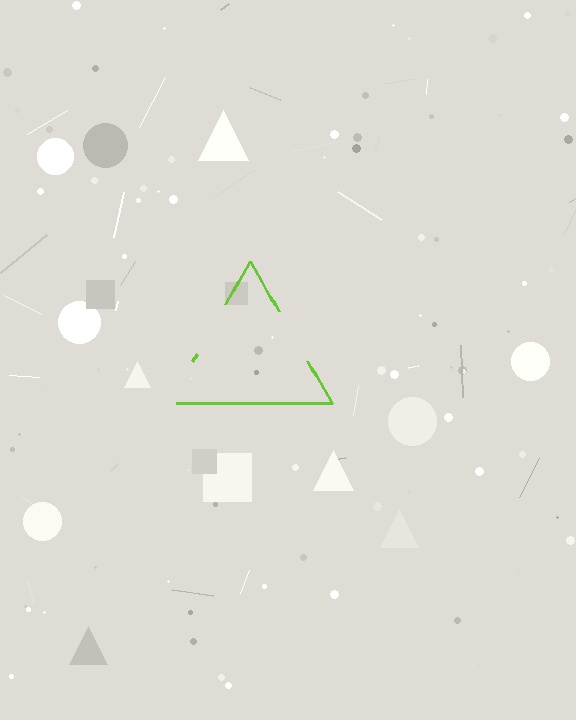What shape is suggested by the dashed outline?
The dashed outline suggests a triangle.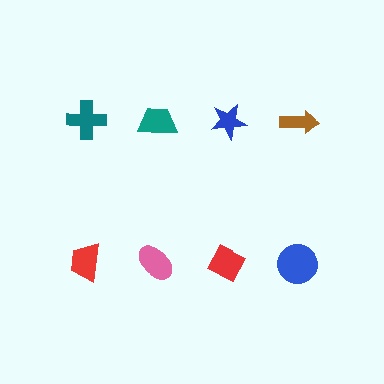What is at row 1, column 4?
A brown arrow.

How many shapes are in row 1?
4 shapes.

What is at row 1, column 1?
A teal cross.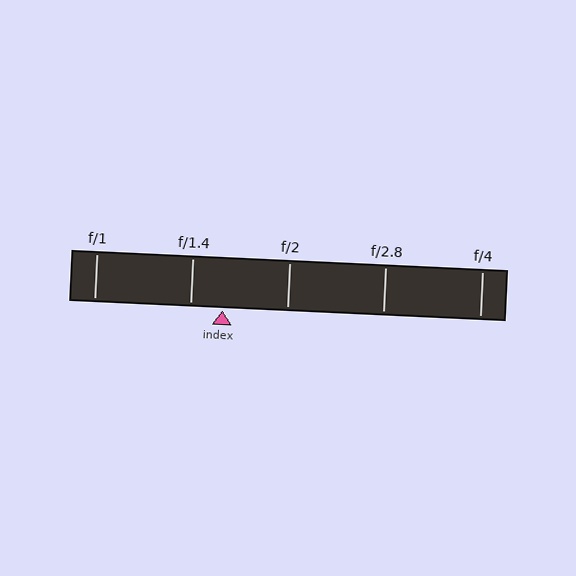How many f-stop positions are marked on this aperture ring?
There are 5 f-stop positions marked.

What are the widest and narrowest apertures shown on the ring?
The widest aperture shown is f/1 and the narrowest is f/4.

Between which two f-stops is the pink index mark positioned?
The index mark is between f/1.4 and f/2.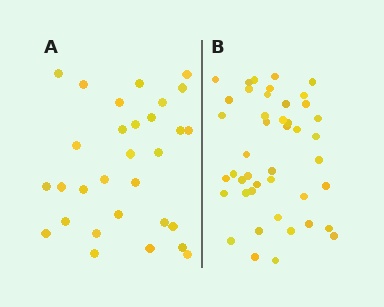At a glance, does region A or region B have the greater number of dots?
Region B (the right region) has more dots.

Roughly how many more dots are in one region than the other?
Region B has approximately 15 more dots than region A.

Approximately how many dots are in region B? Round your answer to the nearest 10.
About 40 dots. (The exact count is 44, which rounds to 40.)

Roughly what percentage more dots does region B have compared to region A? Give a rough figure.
About 45% more.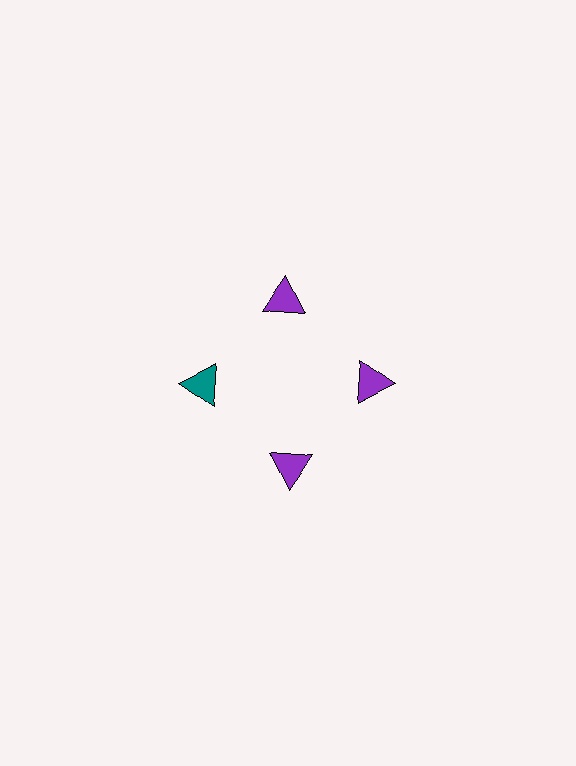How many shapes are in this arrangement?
There are 4 shapes arranged in a ring pattern.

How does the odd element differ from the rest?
It has a different color: teal instead of purple.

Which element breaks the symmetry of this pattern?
The teal triangle at roughly the 9 o'clock position breaks the symmetry. All other shapes are purple triangles.